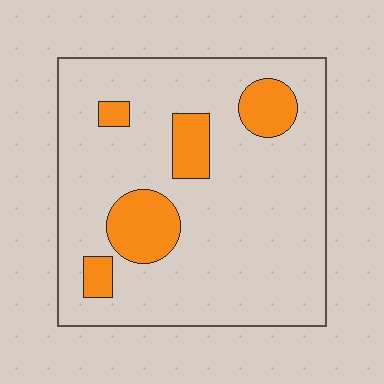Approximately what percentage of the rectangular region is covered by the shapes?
Approximately 15%.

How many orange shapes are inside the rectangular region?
5.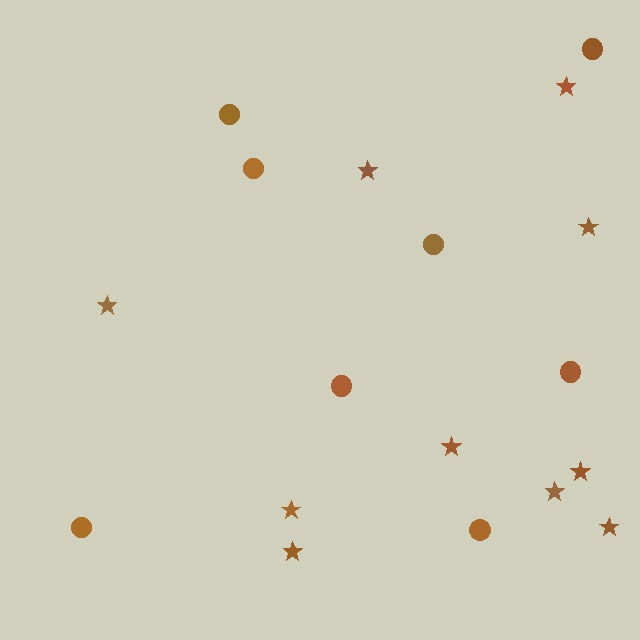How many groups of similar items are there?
There are 2 groups: one group of stars (10) and one group of circles (8).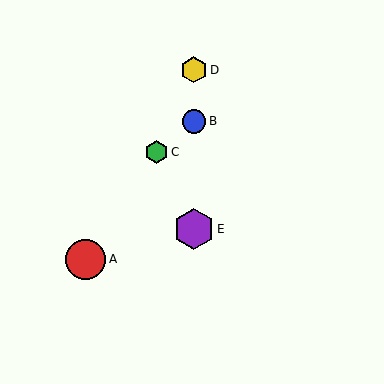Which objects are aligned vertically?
Objects B, D, E are aligned vertically.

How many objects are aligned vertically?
3 objects (B, D, E) are aligned vertically.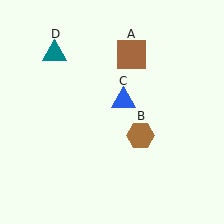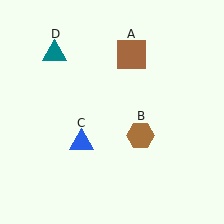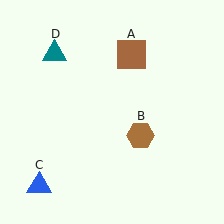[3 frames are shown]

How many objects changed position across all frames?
1 object changed position: blue triangle (object C).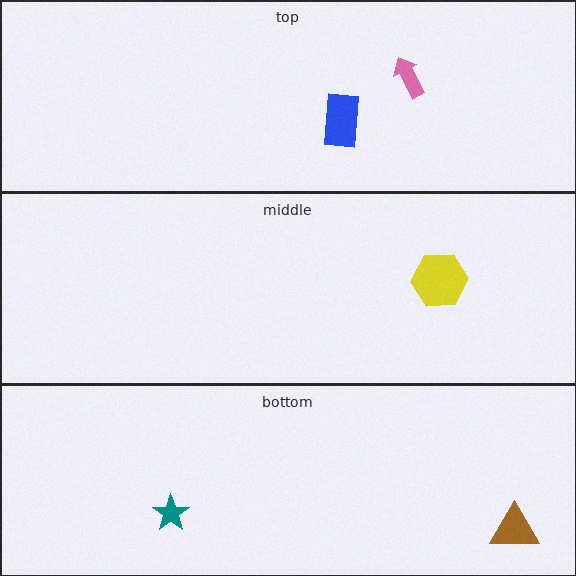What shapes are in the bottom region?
The teal star, the brown triangle.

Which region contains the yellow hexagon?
The middle region.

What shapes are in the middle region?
The yellow hexagon.